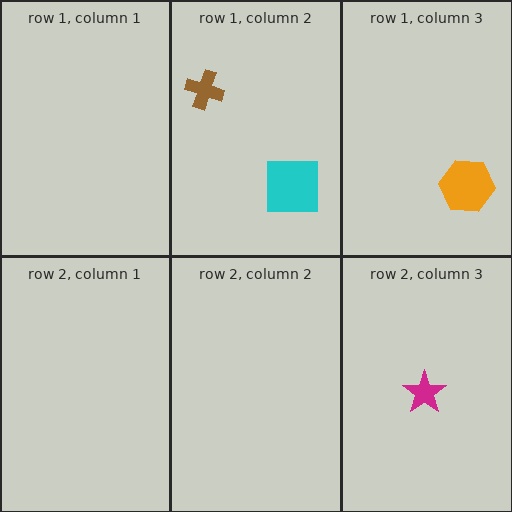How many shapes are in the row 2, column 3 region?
1.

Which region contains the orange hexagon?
The row 1, column 3 region.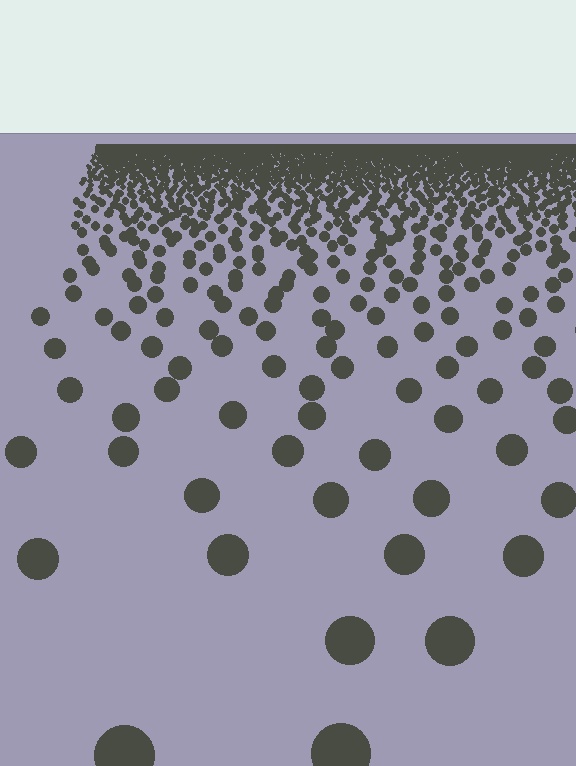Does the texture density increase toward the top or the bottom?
Density increases toward the top.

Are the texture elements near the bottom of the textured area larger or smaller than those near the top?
Larger. Near the bottom, elements are closer to the viewer and appear at a bigger on-screen size.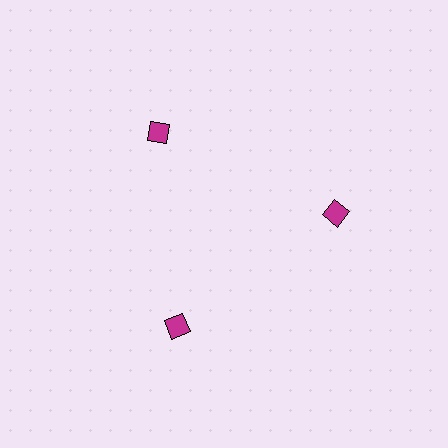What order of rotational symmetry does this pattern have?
This pattern has 3-fold rotational symmetry.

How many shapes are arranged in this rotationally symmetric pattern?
There are 3 shapes, arranged in 3 groups of 1.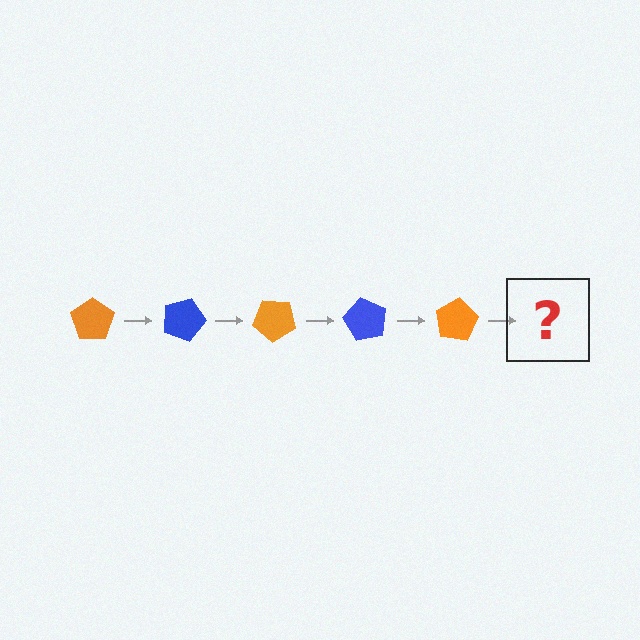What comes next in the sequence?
The next element should be a blue pentagon, rotated 100 degrees from the start.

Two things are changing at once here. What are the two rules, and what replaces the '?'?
The two rules are that it rotates 20 degrees each step and the color cycles through orange and blue. The '?' should be a blue pentagon, rotated 100 degrees from the start.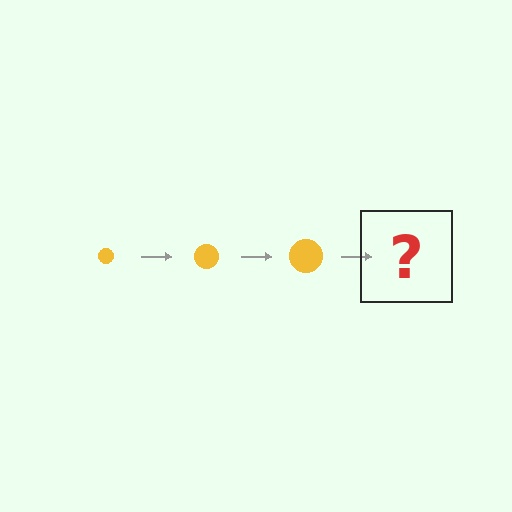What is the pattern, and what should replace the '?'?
The pattern is that the circle gets progressively larger each step. The '?' should be a yellow circle, larger than the previous one.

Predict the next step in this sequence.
The next step is a yellow circle, larger than the previous one.